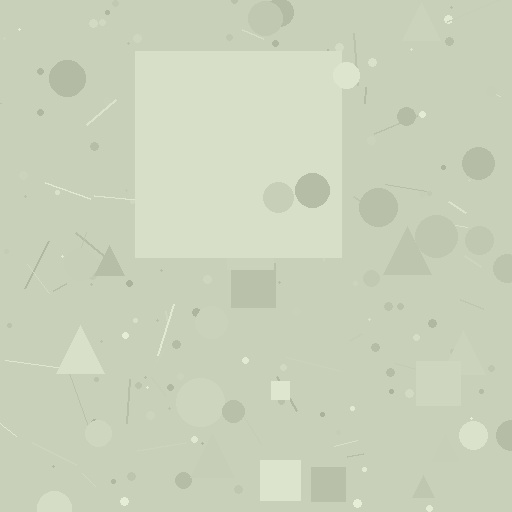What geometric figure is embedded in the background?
A square is embedded in the background.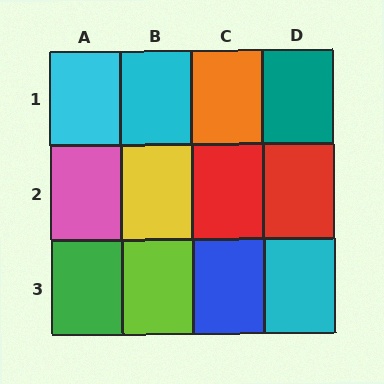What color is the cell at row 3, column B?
Lime.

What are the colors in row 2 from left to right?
Pink, yellow, red, red.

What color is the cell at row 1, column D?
Teal.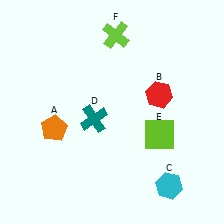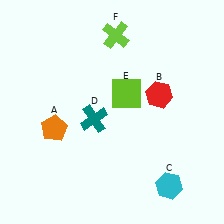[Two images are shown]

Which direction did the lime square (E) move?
The lime square (E) moved up.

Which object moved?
The lime square (E) moved up.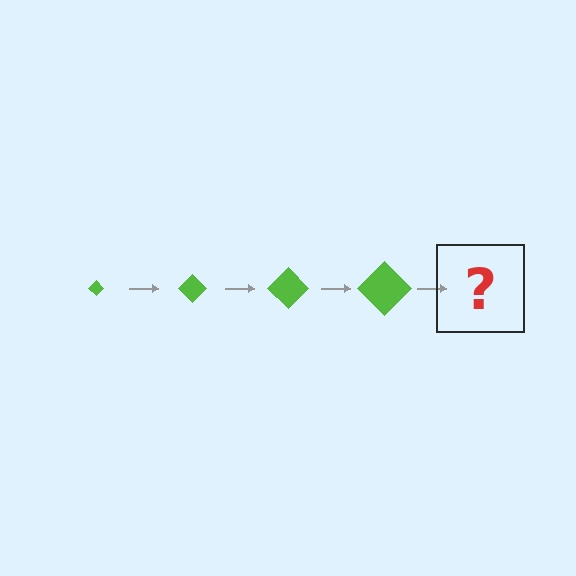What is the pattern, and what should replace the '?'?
The pattern is that the diamond gets progressively larger each step. The '?' should be a lime diamond, larger than the previous one.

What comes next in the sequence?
The next element should be a lime diamond, larger than the previous one.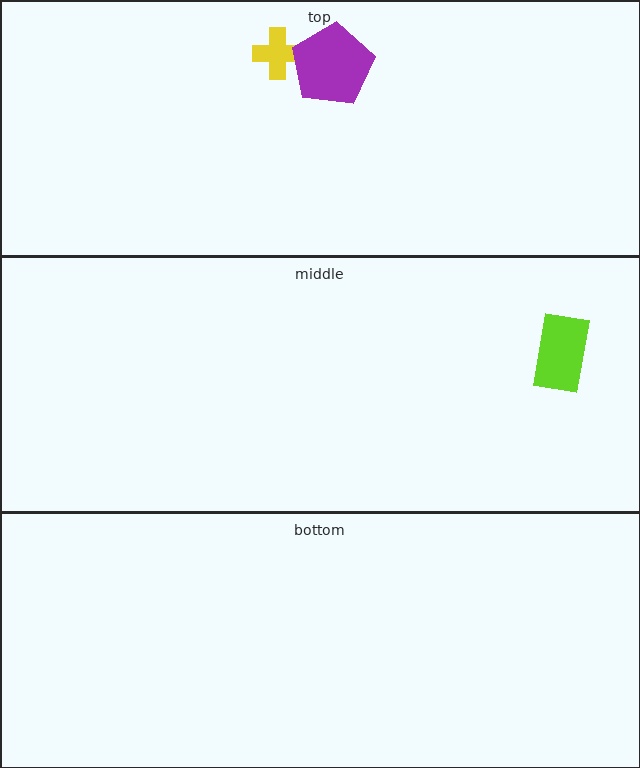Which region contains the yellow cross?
The top region.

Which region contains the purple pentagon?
The top region.